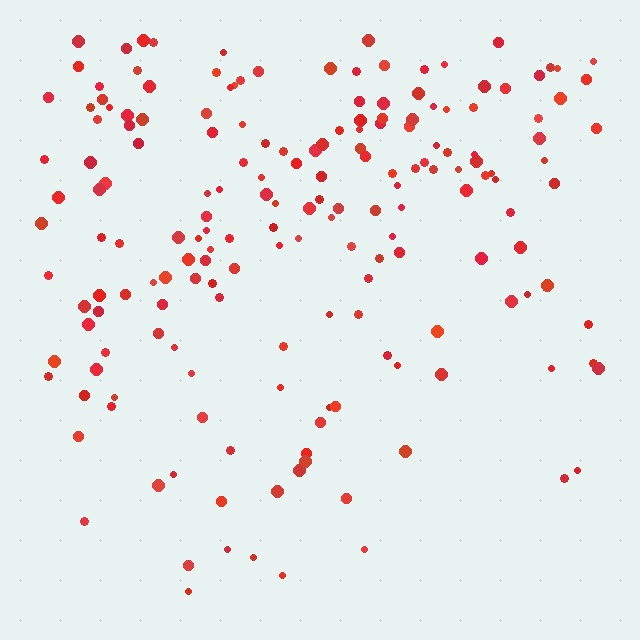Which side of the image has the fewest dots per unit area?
The bottom.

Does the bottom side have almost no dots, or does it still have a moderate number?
Still a moderate number, just noticeably fewer than the top.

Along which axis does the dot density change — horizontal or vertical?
Vertical.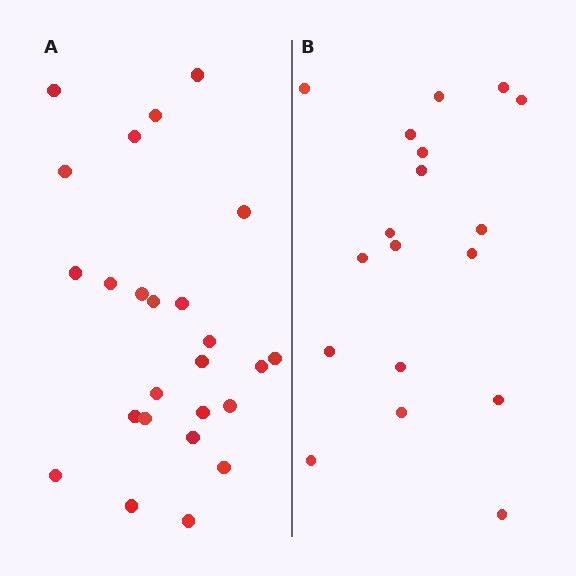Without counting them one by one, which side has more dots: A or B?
Region A (the left region) has more dots.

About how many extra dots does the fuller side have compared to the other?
Region A has roughly 8 or so more dots than region B.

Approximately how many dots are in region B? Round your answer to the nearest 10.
About 20 dots. (The exact count is 18, which rounds to 20.)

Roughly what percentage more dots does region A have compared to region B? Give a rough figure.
About 40% more.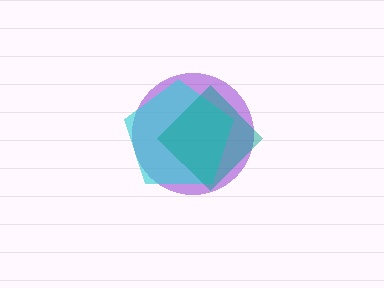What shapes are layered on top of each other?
The layered shapes are: a purple circle, a cyan pentagon, a teal diamond.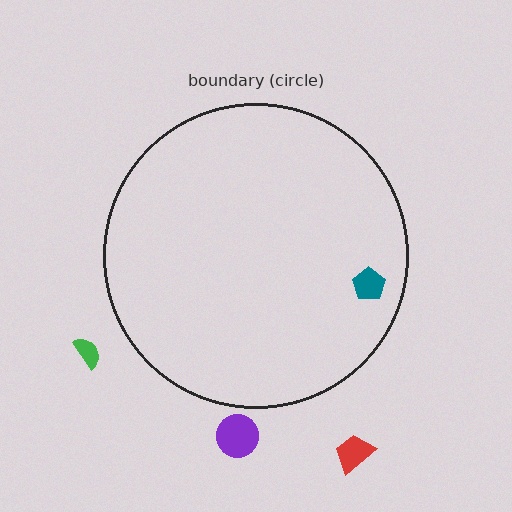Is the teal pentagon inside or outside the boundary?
Inside.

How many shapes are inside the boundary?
1 inside, 3 outside.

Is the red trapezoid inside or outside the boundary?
Outside.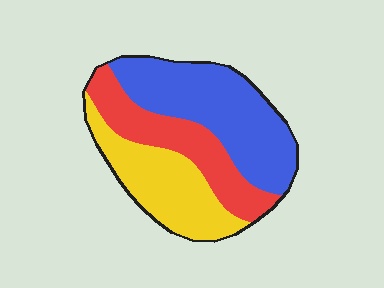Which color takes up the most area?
Blue, at roughly 45%.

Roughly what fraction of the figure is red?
Red covers about 25% of the figure.